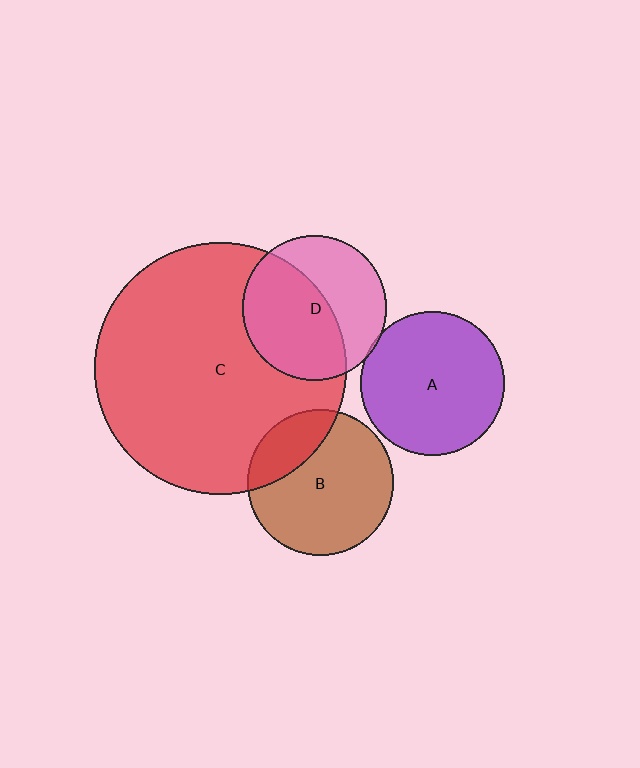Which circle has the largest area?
Circle C (red).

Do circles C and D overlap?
Yes.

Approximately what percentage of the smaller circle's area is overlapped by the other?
Approximately 55%.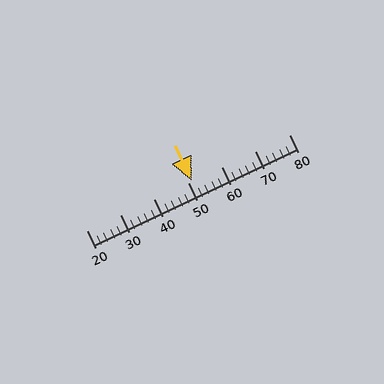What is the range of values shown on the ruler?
The ruler shows values from 20 to 80.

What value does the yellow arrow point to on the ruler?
The yellow arrow points to approximately 51.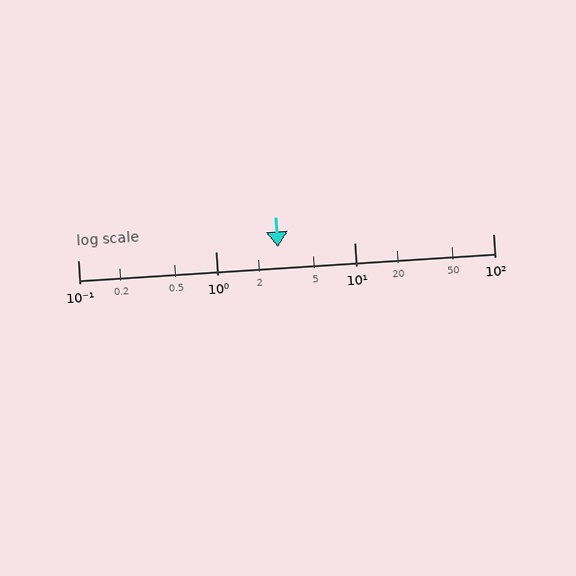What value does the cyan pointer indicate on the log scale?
The pointer indicates approximately 2.8.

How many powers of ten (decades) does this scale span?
The scale spans 3 decades, from 0.1 to 100.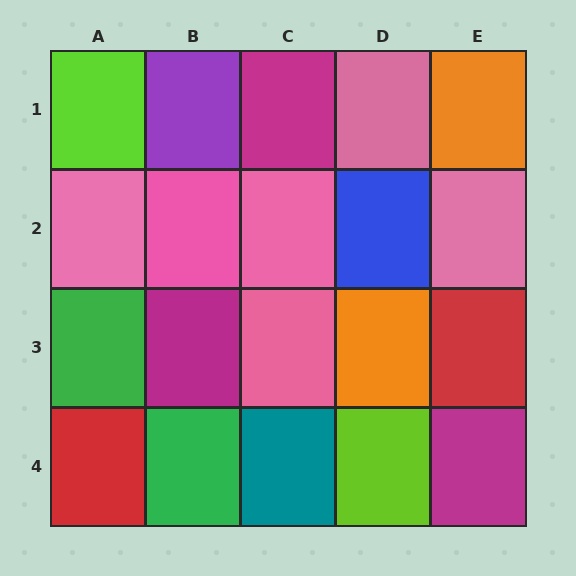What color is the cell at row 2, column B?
Pink.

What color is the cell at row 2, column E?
Pink.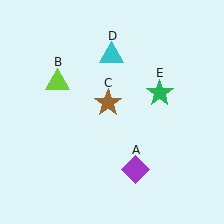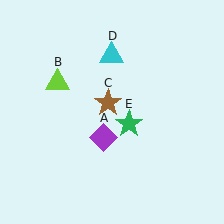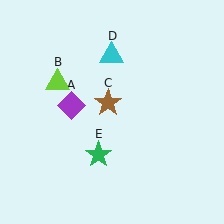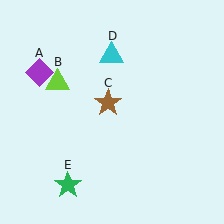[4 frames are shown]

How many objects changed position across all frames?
2 objects changed position: purple diamond (object A), green star (object E).